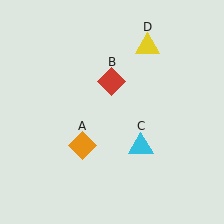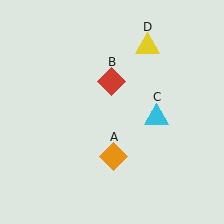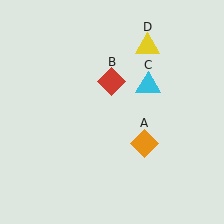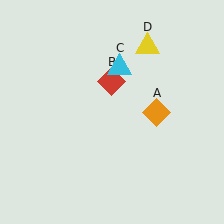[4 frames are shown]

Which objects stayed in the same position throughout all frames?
Red diamond (object B) and yellow triangle (object D) remained stationary.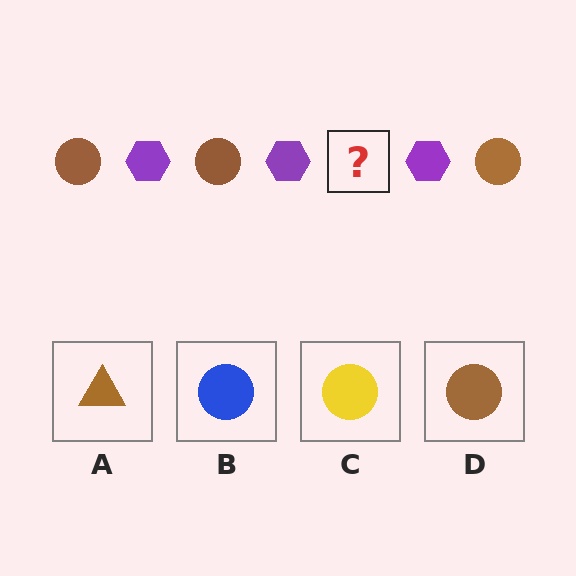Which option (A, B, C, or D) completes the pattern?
D.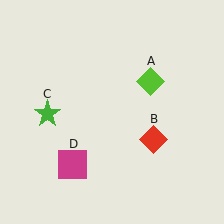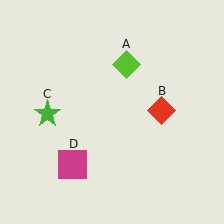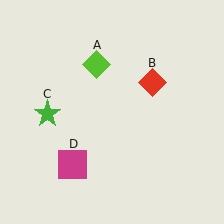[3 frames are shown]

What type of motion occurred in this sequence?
The lime diamond (object A), red diamond (object B) rotated counterclockwise around the center of the scene.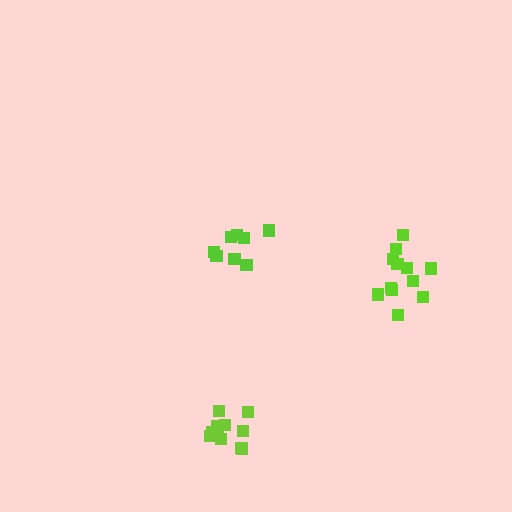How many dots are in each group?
Group 1: 8 dots, Group 2: 12 dots, Group 3: 11 dots (31 total).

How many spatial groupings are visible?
There are 3 spatial groupings.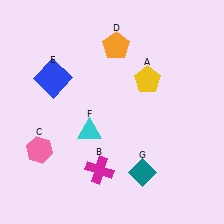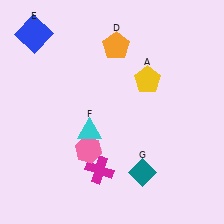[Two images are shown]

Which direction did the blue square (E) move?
The blue square (E) moved up.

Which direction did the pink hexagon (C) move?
The pink hexagon (C) moved right.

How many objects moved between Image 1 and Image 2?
2 objects moved between the two images.